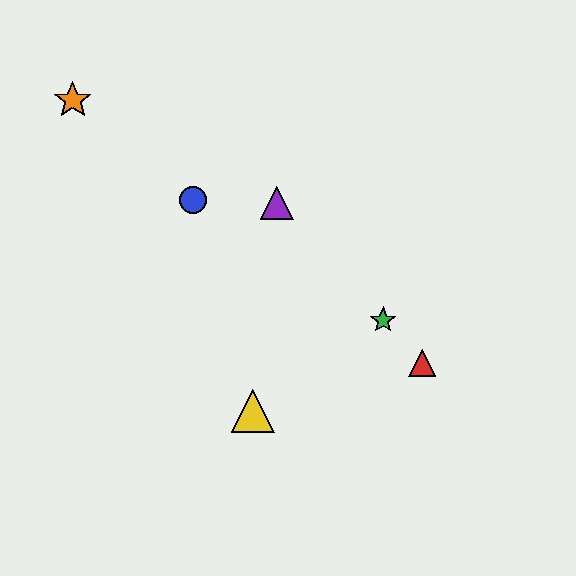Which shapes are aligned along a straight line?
The red triangle, the green star, the purple triangle are aligned along a straight line.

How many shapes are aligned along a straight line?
3 shapes (the red triangle, the green star, the purple triangle) are aligned along a straight line.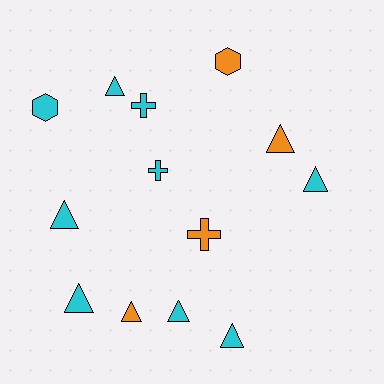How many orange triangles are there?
There are 2 orange triangles.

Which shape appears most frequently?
Triangle, with 8 objects.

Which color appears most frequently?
Cyan, with 9 objects.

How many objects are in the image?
There are 13 objects.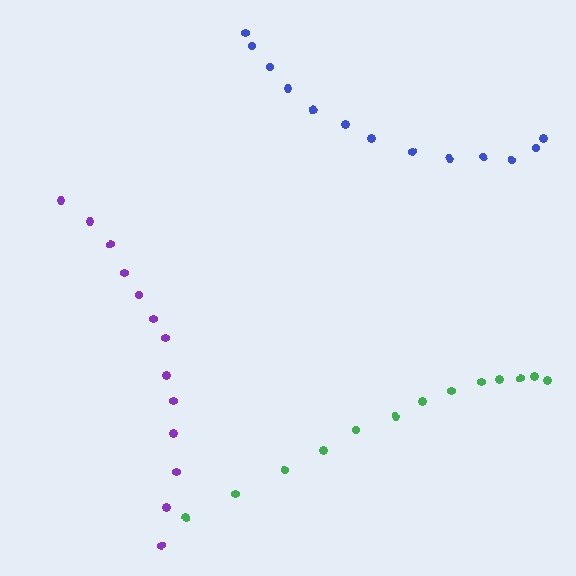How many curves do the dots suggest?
There are 3 distinct paths.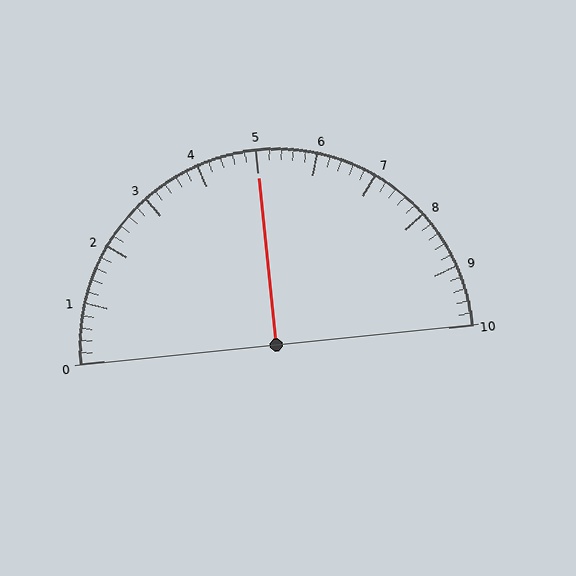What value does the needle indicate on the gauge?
The needle indicates approximately 5.0.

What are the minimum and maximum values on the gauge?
The gauge ranges from 0 to 10.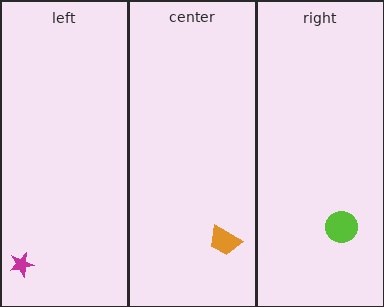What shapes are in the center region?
The orange trapezoid.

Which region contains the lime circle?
The right region.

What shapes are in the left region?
The magenta star.